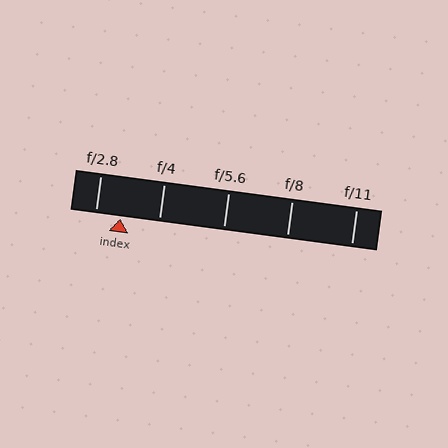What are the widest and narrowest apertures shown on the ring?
The widest aperture shown is f/2.8 and the narrowest is f/11.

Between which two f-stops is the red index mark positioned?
The index mark is between f/2.8 and f/4.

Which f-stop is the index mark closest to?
The index mark is closest to f/2.8.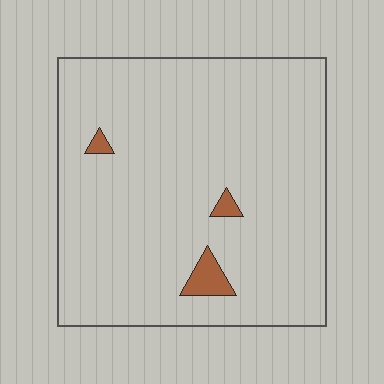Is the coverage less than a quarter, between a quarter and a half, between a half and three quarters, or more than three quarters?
Less than a quarter.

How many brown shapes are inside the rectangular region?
3.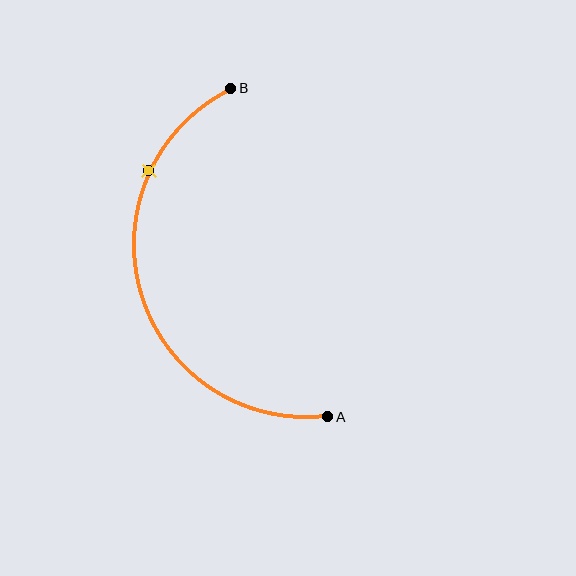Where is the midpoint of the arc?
The arc midpoint is the point on the curve farthest from the straight line joining A and B. It sits to the left of that line.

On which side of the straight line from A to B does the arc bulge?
The arc bulges to the left of the straight line connecting A and B.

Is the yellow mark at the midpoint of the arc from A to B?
No. The yellow mark lies on the arc but is closer to endpoint B. The arc midpoint would be at the point on the curve equidistant along the arc from both A and B.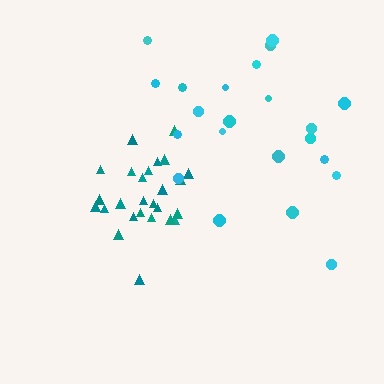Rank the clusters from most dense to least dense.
teal, cyan.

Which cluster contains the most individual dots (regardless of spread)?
Teal (27).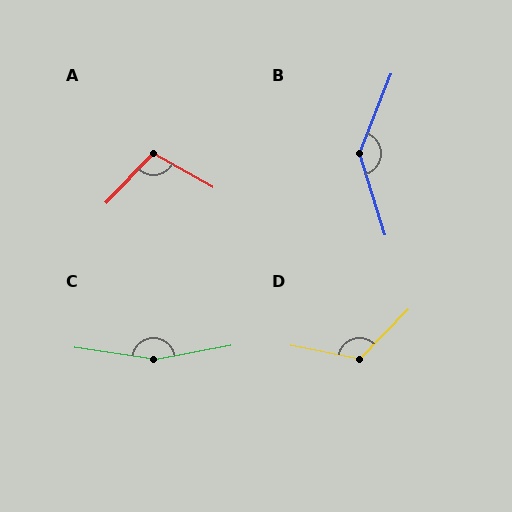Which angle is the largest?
C, at approximately 161 degrees.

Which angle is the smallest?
A, at approximately 105 degrees.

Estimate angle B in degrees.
Approximately 141 degrees.